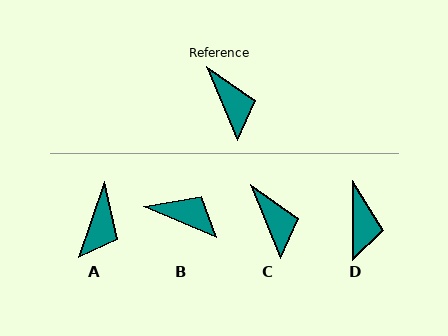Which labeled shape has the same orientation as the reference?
C.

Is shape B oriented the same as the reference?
No, it is off by about 45 degrees.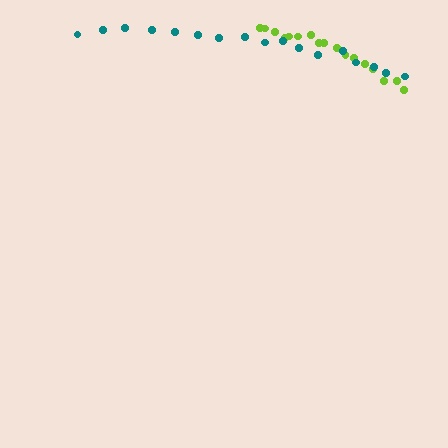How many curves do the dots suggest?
There are 2 distinct paths.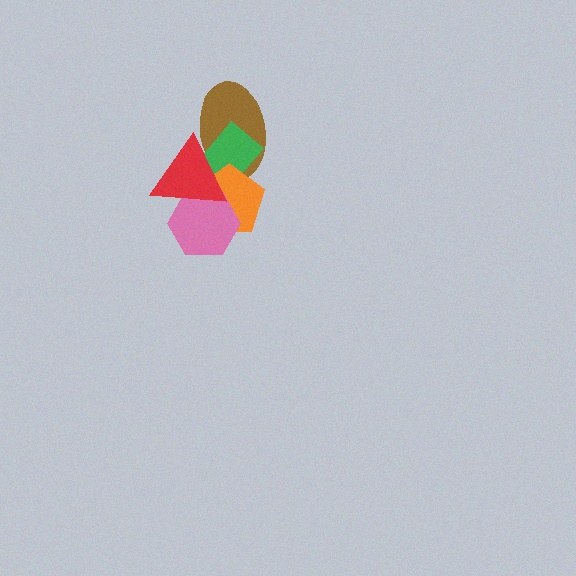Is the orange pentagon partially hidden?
Yes, it is partially covered by another shape.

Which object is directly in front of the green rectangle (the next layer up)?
The orange pentagon is directly in front of the green rectangle.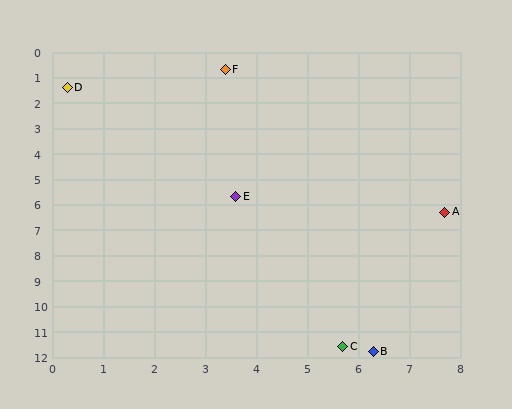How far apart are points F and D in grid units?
Points F and D are about 3.2 grid units apart.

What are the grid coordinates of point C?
Point C is at approximately (5.7, 11.6).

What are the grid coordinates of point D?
Point D is at approximately (0.3, 1.4).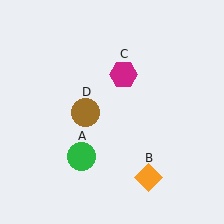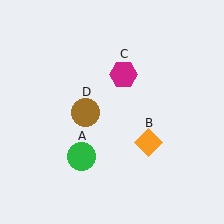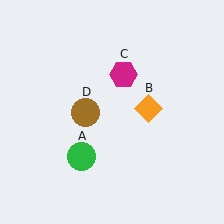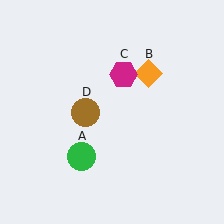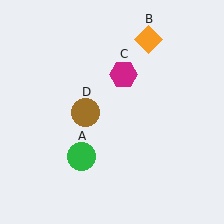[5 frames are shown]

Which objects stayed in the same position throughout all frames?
Green circle (object A) and magenta hexagon (object C) and brown circle (object D) remained stationary.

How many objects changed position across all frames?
1 object changed position: orange diamond (object B).